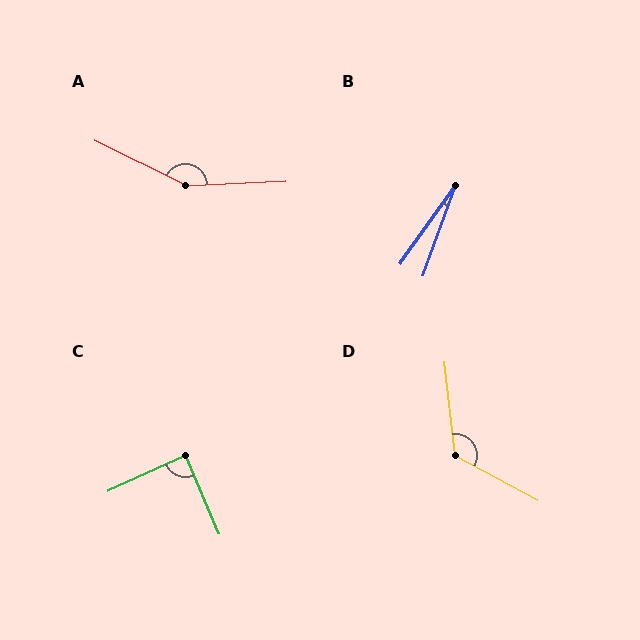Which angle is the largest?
A, at approximately 151 degrees.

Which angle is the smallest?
B, at approximately 15 degrees.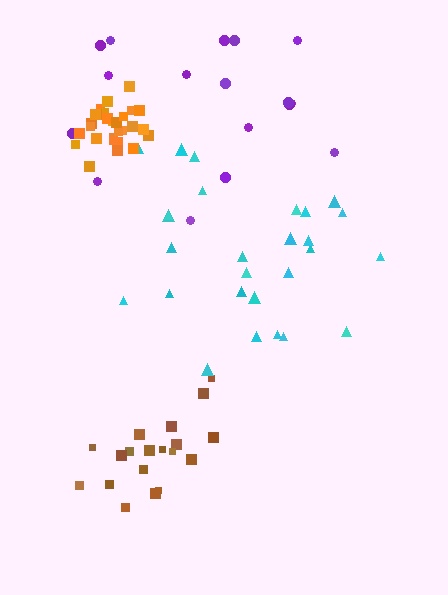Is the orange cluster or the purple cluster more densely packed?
Orange.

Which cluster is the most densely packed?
Orange.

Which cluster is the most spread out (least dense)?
Purple.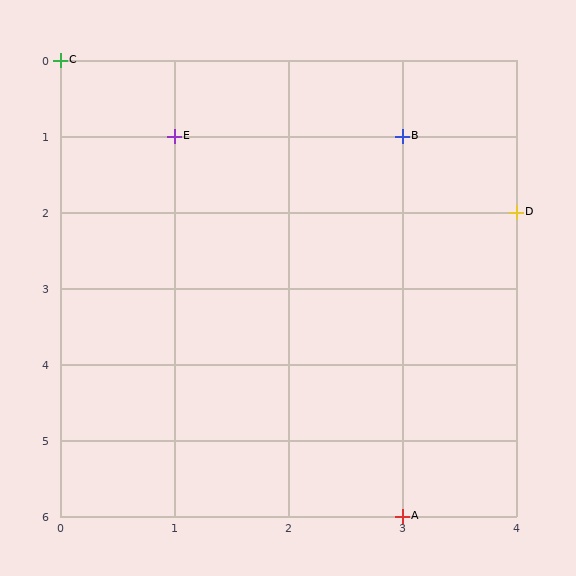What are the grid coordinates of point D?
Point D is at grid coordinates (4, 2).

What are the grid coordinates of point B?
Point B is at grid coordinates (3, 1).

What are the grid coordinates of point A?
Point A is at grid coordinates (3, 6).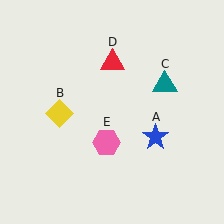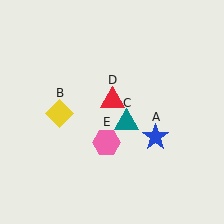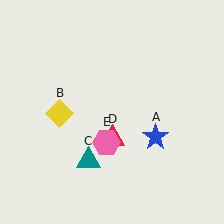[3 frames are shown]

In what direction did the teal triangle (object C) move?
The teal triangle (object C) moved down and to the left.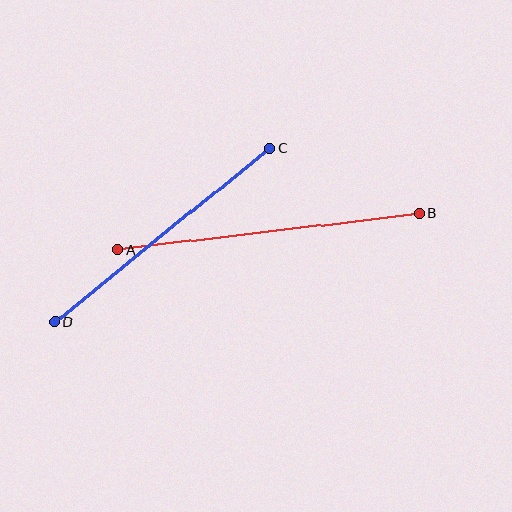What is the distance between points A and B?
The distance is approximately 304 pixels.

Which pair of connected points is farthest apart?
Points A and B are farthest apart.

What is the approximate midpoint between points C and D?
The midpoint is at approximately (162, 235) pixels.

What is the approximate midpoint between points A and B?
The midpoint is at approximately (269, 231) pixels.